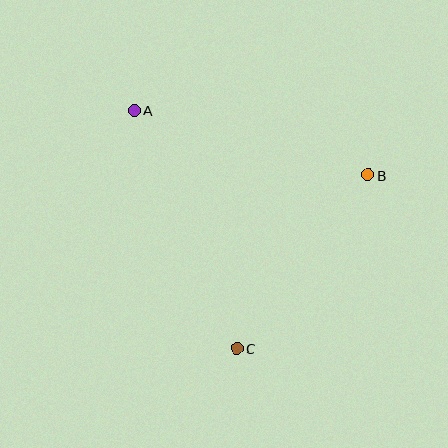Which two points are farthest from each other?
Points A and C are farthest from each other.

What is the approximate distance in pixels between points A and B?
The distance between A and B is approximately 243 pixels.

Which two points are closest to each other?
Points B and C are closest to each other.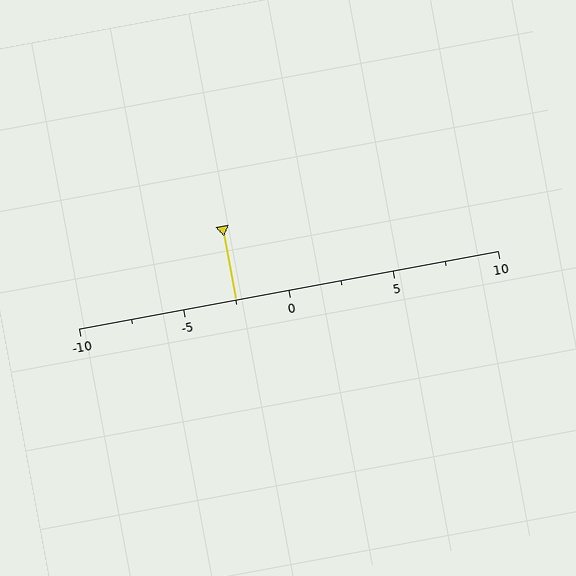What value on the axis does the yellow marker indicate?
The marker indicates approximately -2.5.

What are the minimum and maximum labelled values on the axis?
The axis runs from -10 to 10.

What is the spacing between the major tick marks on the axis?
The major ticks are spaced 5 apart.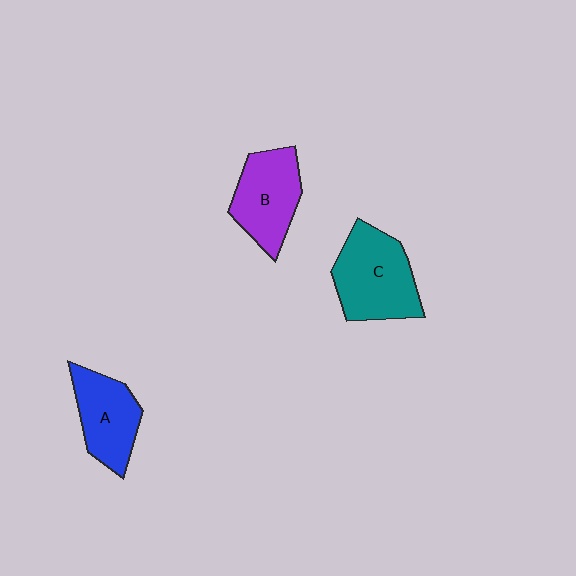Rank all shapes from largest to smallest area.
From largest to smallest: C (teal), B (purple), A (blue).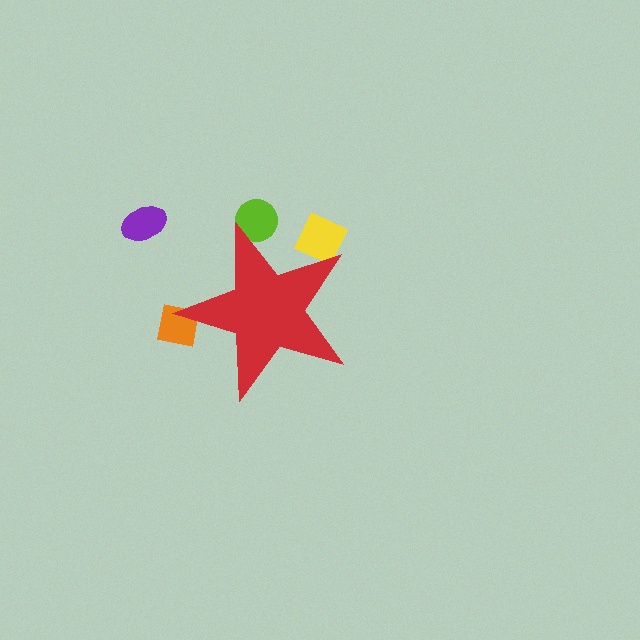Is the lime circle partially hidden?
Yes, the lime circle is partially hidden behind the red star.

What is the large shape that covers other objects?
A red star.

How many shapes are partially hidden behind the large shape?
3 shapes are partially hidden.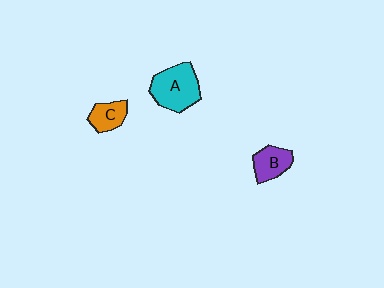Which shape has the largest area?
Shape A (cyan).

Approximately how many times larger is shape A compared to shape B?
Approximately 1.7 times.